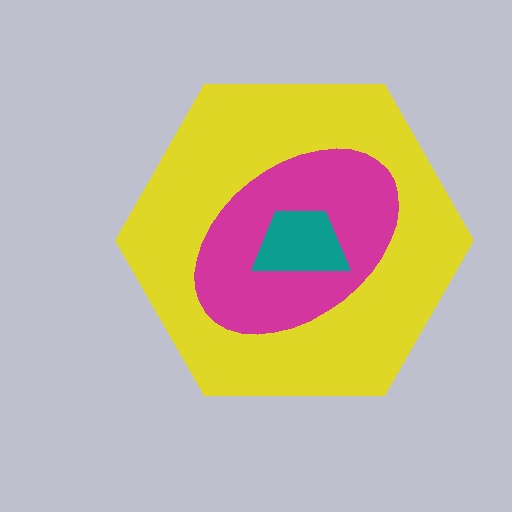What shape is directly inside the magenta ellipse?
The teal trapezoid.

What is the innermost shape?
The teal trapezoid.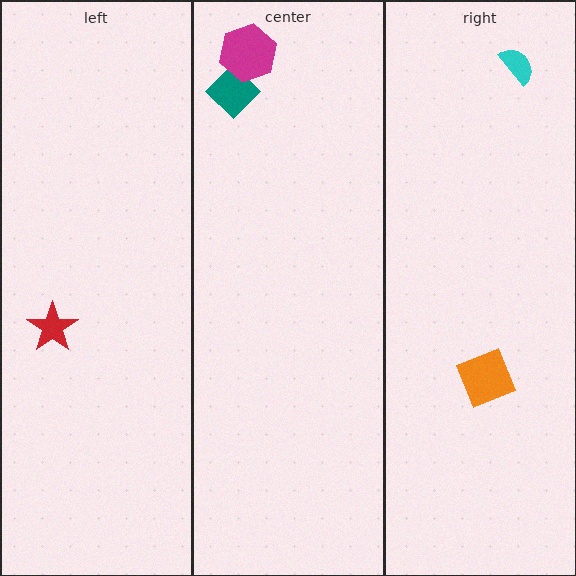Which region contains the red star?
The left region.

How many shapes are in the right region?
2.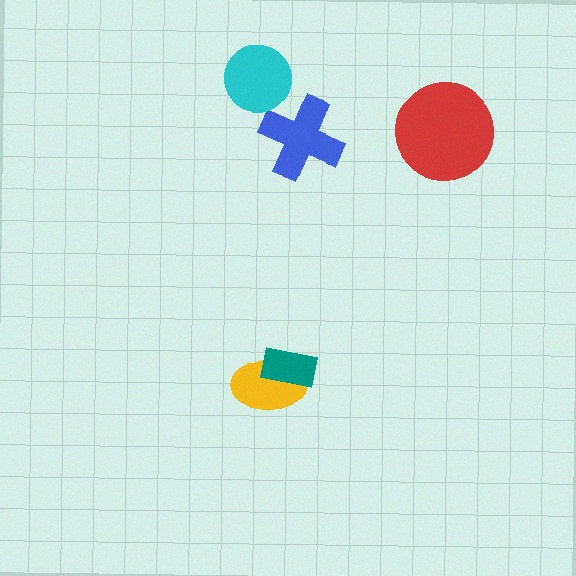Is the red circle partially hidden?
No, no other shape covers it.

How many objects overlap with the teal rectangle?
1 object overlaps with the teal rectangle.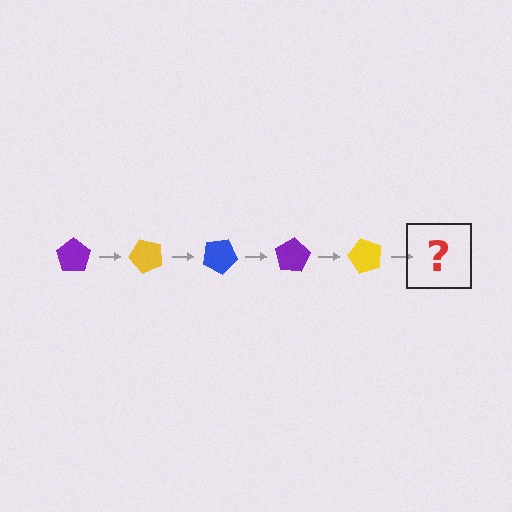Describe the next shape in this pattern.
It should be a blue pentagon, rotated 250 degrees from the start.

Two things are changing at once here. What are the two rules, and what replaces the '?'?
The two rules are that it rotates 50 degrees each step and the color cycles through purple, yellow, and blue. The '?' should be a blue pentagon, rotated 250 degrees from the start.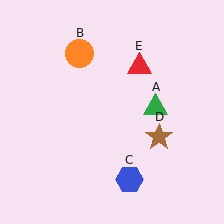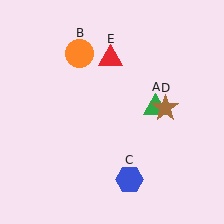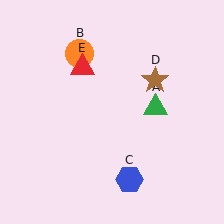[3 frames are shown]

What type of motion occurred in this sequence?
The brown star (object D), red triangle (object E) rotated counterclockwise around the center of the scene.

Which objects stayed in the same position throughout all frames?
Green triangle (object A) and orange circle (object B) and blue hexagon (object C) remained stationary.